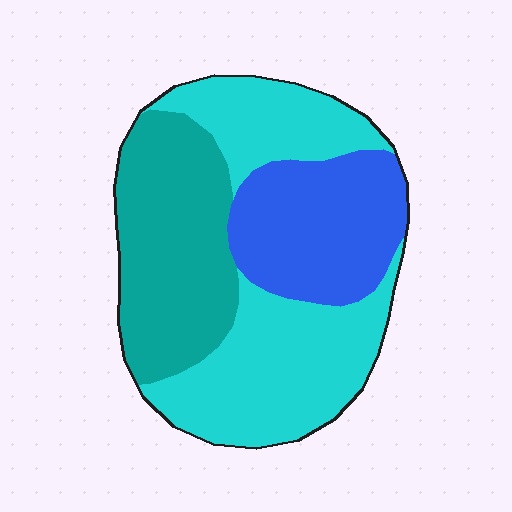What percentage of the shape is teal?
Teal takes up between a quarter and a half of the shape.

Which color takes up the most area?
Cyan, at roughly 45%.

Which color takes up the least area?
Blue, at roughly 25%.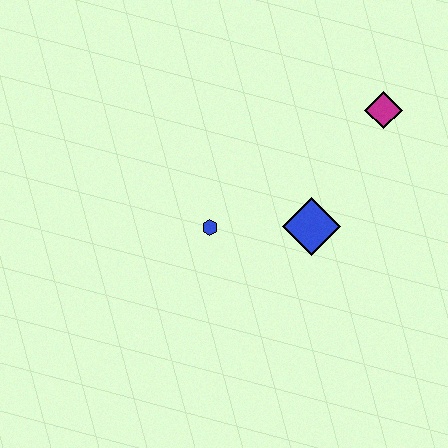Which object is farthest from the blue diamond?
The magenta diamond is farthest from the blue diamond.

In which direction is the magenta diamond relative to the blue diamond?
The magenta diamond is above the blue diamond.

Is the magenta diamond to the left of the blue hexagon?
No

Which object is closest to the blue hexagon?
The blue diamond is closest to the blue hexagon.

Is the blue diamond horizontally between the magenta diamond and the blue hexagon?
Yes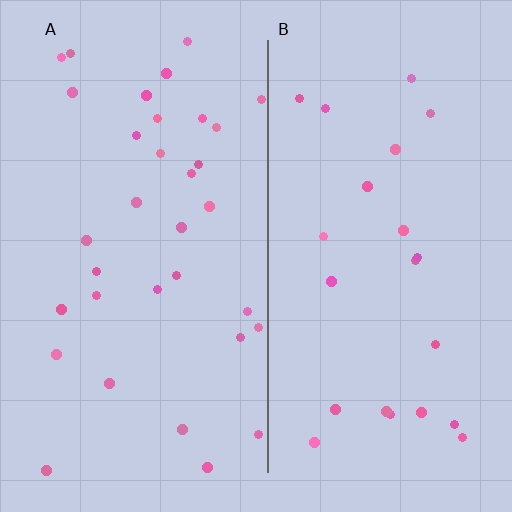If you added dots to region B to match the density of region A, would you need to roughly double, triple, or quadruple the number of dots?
Approximately double.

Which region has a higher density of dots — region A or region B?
A (the left).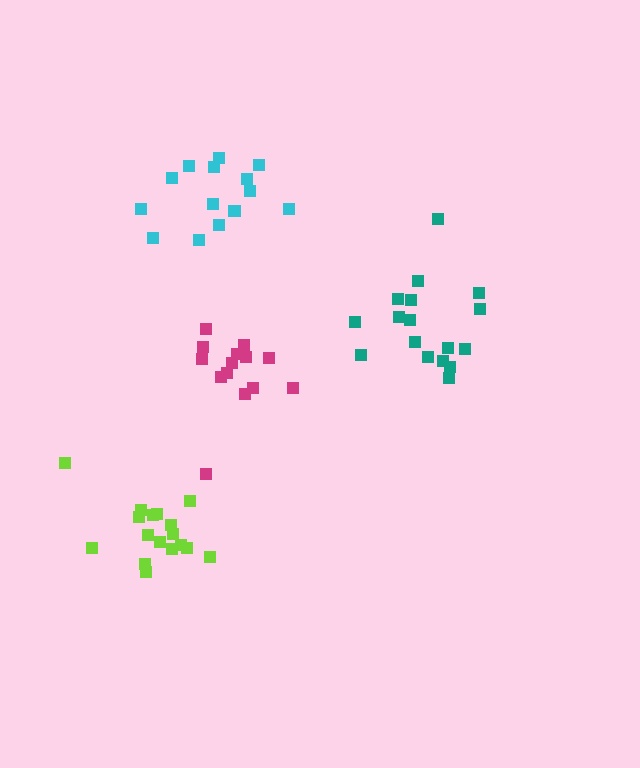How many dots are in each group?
Group 1: 17 dots, Group 2: 17 dots, Group 3: 14 dots, Group 4: 14 dots (62 total).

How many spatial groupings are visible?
There are 4 spatial groupings.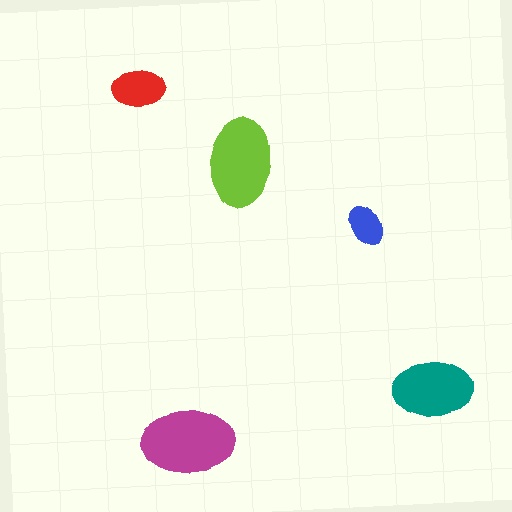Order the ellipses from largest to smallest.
the magenta one, the lime one, the teal one, the red one, the blue one.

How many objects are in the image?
There are 5 objects in the image.